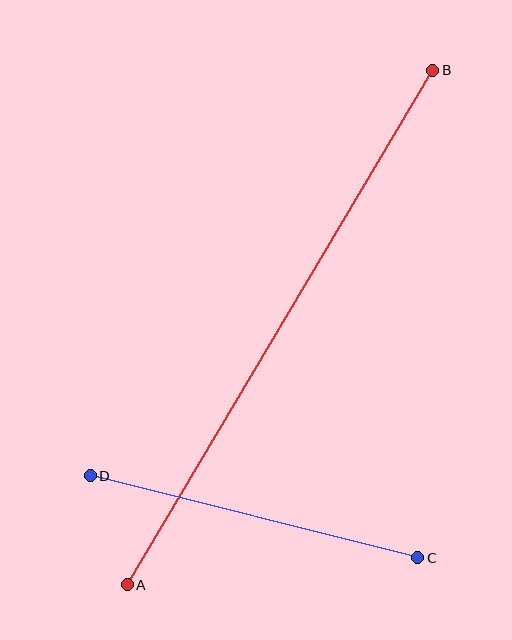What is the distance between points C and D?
The distance is approximately 337 pixels.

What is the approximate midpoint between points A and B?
The midpoint is at approximately (280, 328) pixels.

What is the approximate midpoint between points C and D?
The midpoint is at approximately (254, 517) pixels.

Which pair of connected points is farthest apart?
Points A and B are farthest apart.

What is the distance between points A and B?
The distance is approximately 598 pixels.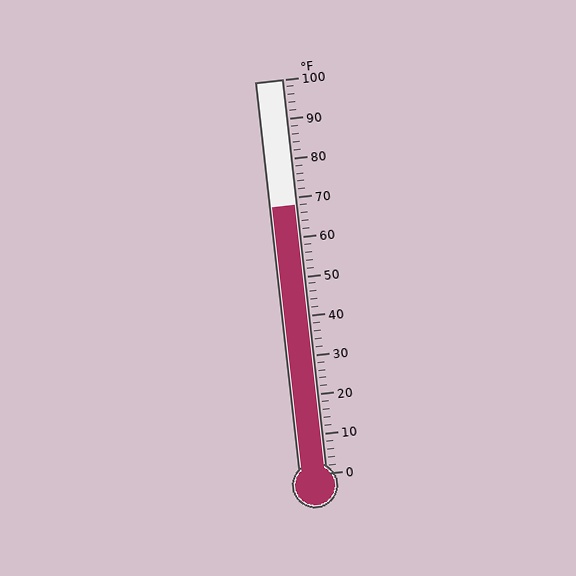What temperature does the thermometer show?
The thermometer shows approximately 68°F.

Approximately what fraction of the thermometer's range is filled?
The thermometer is filled to approximately 70% of its range.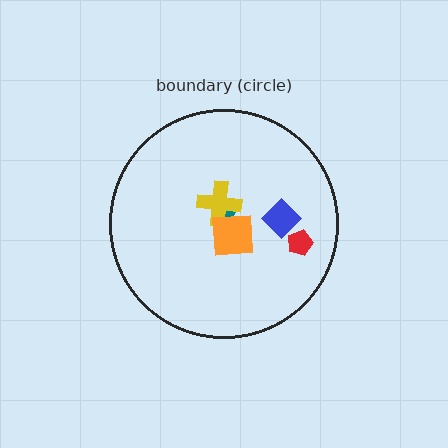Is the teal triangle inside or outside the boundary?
Inside.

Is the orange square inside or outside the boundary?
Inside.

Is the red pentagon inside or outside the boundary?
Inside.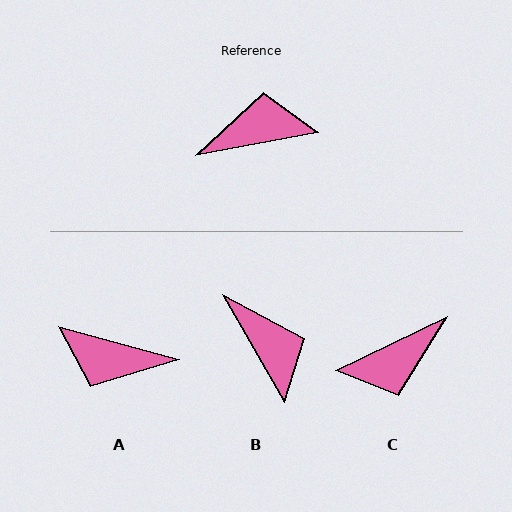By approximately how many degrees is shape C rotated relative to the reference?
Approximately 165 degrees clockwise.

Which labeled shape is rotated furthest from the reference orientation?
C, about 165 degrees away.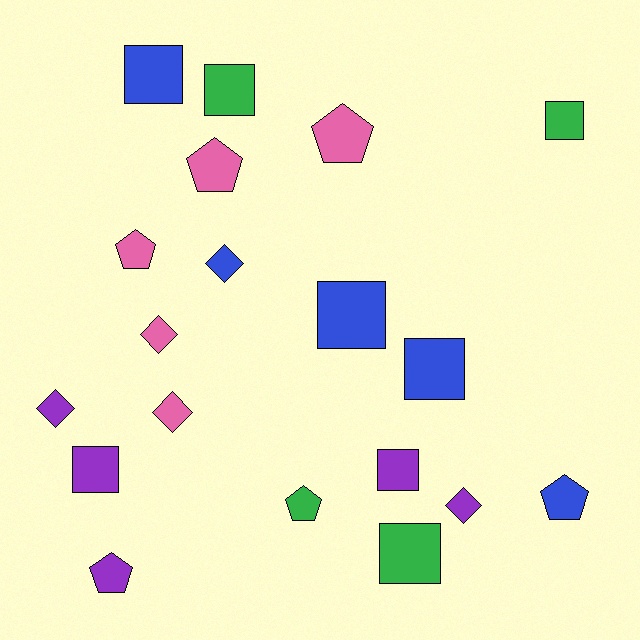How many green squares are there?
There are 3 green squares.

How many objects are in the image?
There are 19 objects.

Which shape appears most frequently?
Square, with 8 objects.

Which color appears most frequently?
Blue, with 5 objects.